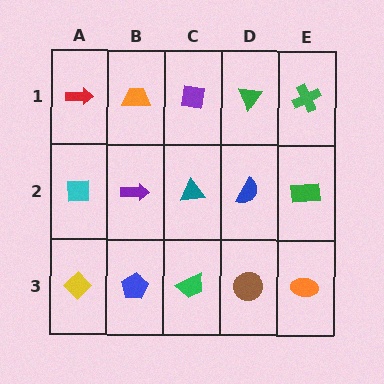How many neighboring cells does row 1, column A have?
2.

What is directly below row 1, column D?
A blue semicircle.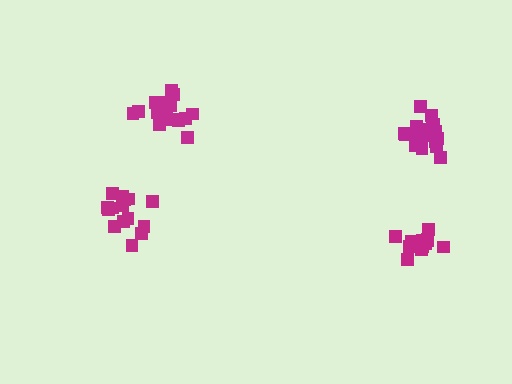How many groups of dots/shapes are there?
There are 4 groups.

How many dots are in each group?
Group 1: 19 dots, Group 2: 16 dots, Group 3: 17 dots, Group 4: 16 dots (68 total).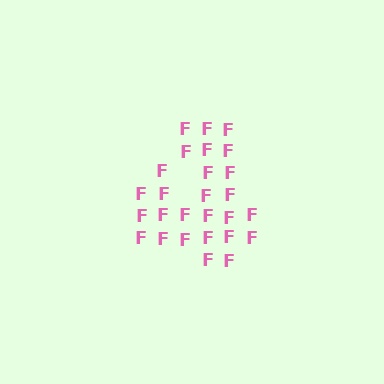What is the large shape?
The large shape is the digit 4.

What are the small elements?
The small elements are letter F's.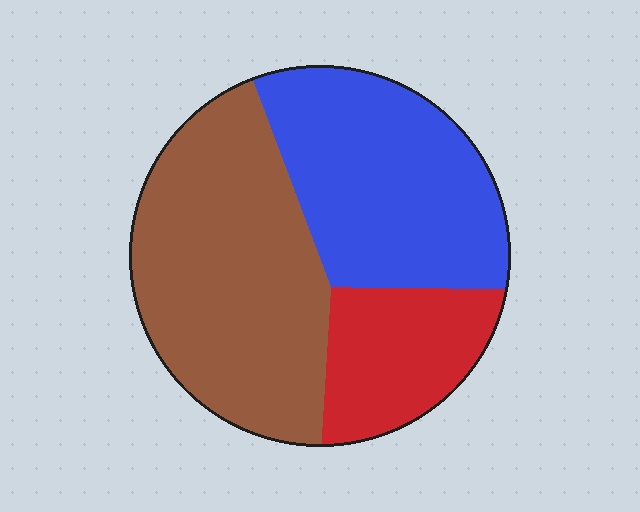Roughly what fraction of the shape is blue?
Blue takes up between a third and a half of the shape.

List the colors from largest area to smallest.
From largest to smallest: brown, blue, red.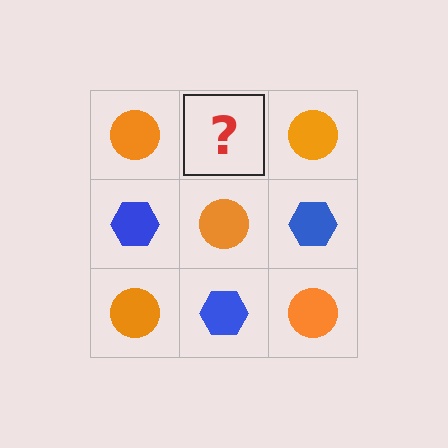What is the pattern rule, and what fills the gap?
The rule is that it alternates orange circle and blue hexagon in a checkerboard pattern. The gap should be filled with a blue hexagon.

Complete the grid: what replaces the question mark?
The question mark should be replaced with a blue hexagon.